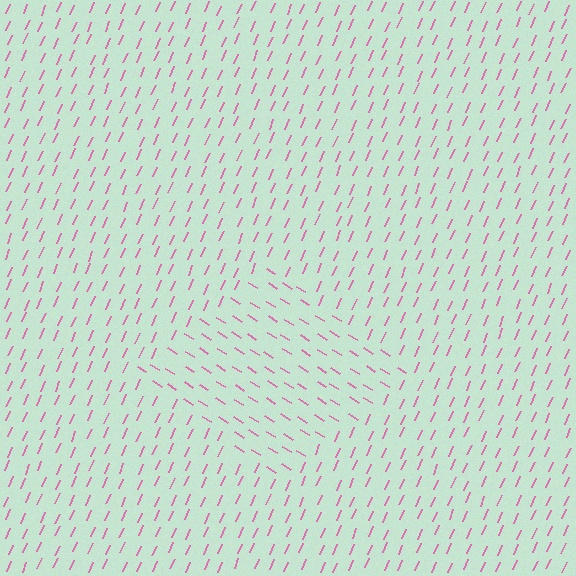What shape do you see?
I see a diamond.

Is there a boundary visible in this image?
Yes, there is a texture boundary formed by a change in line orientation.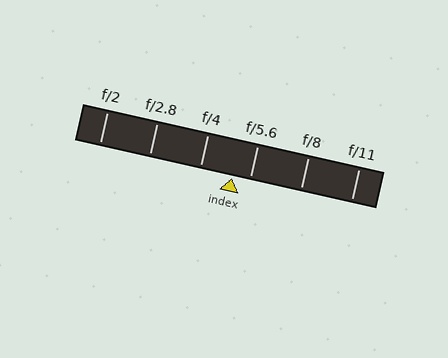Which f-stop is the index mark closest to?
The index mark is closest to f/5.6.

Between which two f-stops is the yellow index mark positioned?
The index mark is between f/4 and f/5.6.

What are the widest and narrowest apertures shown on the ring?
The widest aperture shown is f/2 and the narrowest is f/11.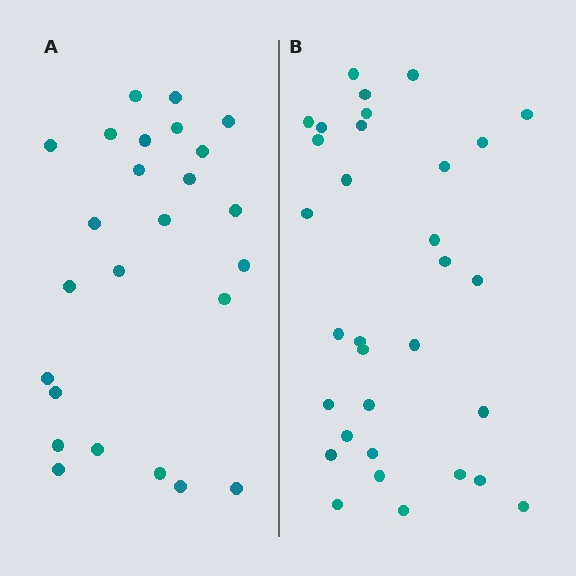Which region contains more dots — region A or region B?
Region B (the right region) has more dots.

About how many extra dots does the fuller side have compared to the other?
Region B has roughly 8 or so more dots than region A.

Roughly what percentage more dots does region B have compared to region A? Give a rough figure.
About 30% more.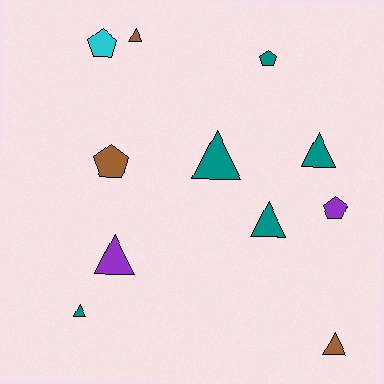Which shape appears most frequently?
Triangle, with 7 objects.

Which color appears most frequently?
Teal, with 5 objects.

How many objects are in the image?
There are 11 objects.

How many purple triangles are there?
There is 1 purple triangle.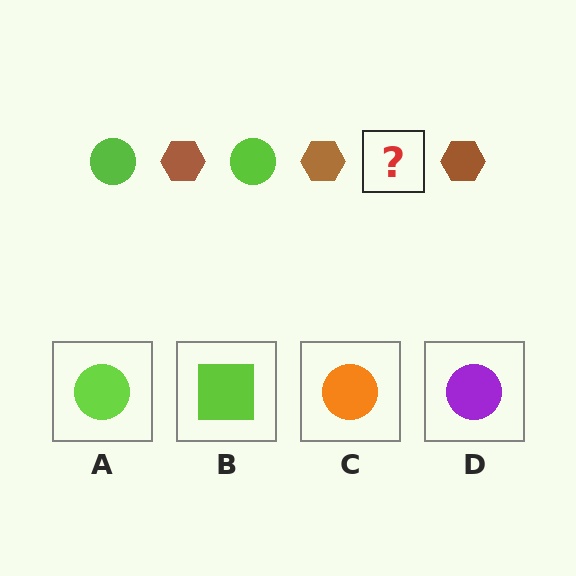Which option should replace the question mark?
Option A.